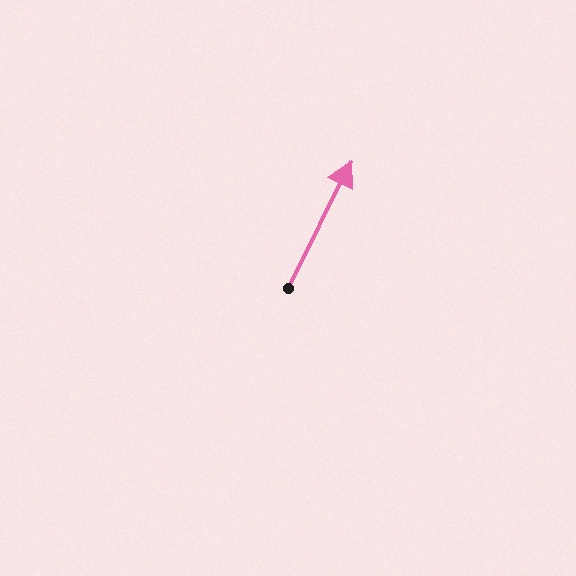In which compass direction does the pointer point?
Northeast.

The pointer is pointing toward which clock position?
Roughly 1 o'clock.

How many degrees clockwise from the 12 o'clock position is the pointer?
Approximately 27 degrees.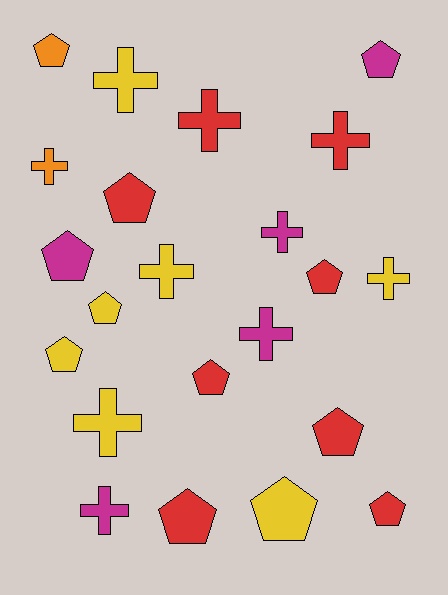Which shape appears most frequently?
Pentagon, with 12 objects.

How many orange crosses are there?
There is 1 orange cross.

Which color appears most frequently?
Red, with 8 objects.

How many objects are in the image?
There are 22 objects.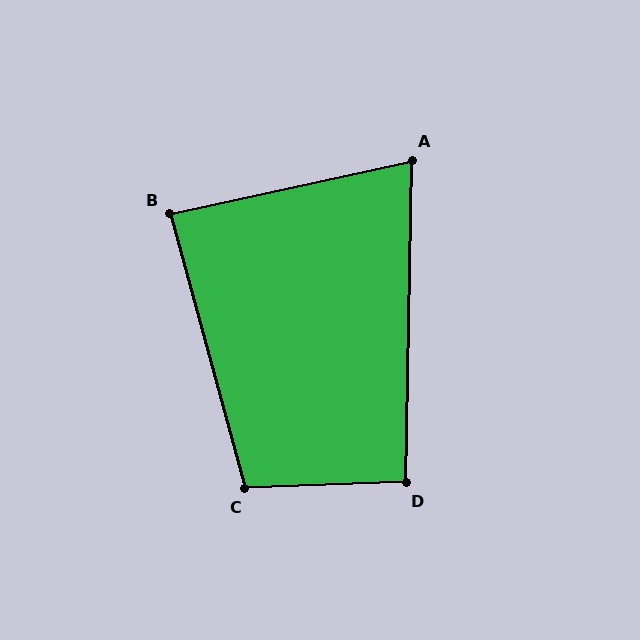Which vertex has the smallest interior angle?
A, at approximately 77 degrees.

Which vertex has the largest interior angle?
C, at approximately 103 degrees.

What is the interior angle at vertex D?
Approximately 93 degrees (approximately right).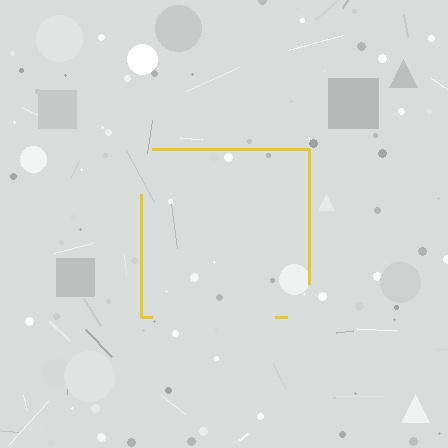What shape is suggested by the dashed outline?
The dashed outline suggests a square.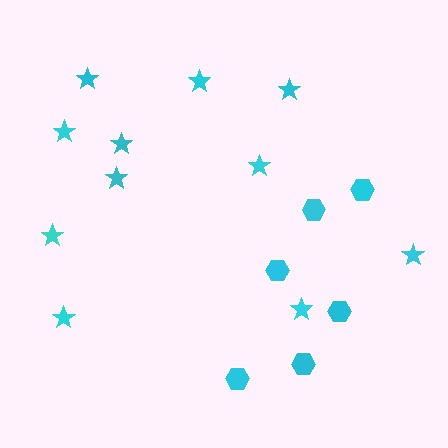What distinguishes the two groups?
There are 2 groups: one group of stars (11) and one group of hexagons (6).